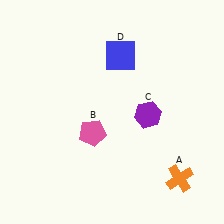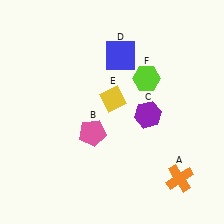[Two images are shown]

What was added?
A yellow diamond (E), a lime hexagon (F) were added in Image 2.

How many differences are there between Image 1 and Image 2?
There are 2 differences between the two images.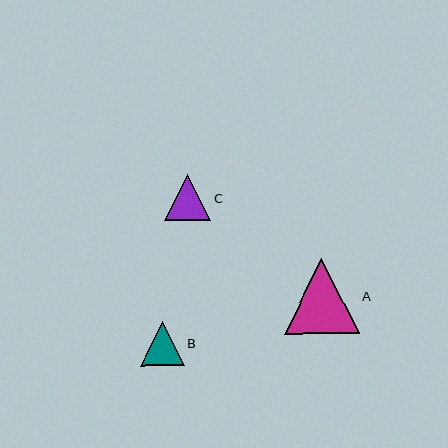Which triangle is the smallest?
Triangle B is the smallest with a size of approximately 44 pixels.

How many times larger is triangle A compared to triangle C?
Triangle A is approximately 1.6 times the size of triangle C.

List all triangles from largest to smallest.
From largest to smallest: A, C, B.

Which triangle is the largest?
Triangle A is the largest with a size of approximately 75 pixels.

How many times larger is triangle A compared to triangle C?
Triangle A is approximately 1.6 times the size of triangle C.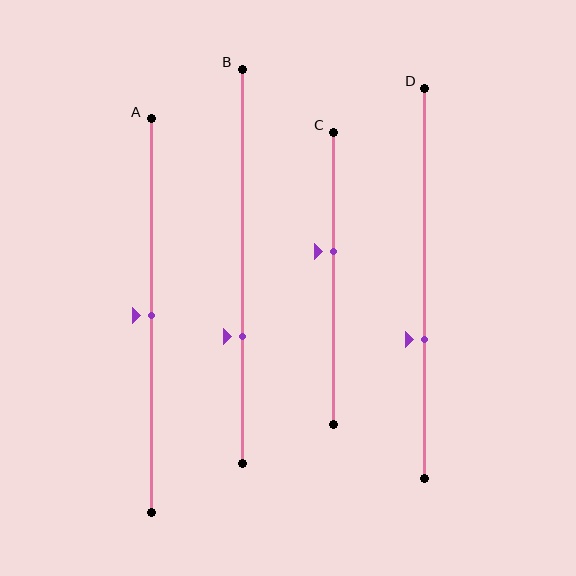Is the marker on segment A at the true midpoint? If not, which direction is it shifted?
Yes, the marker on segment A is at the true midpoint.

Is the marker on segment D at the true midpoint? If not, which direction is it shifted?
No, the marker on segment D is shifted downward by about 15% of the segment length.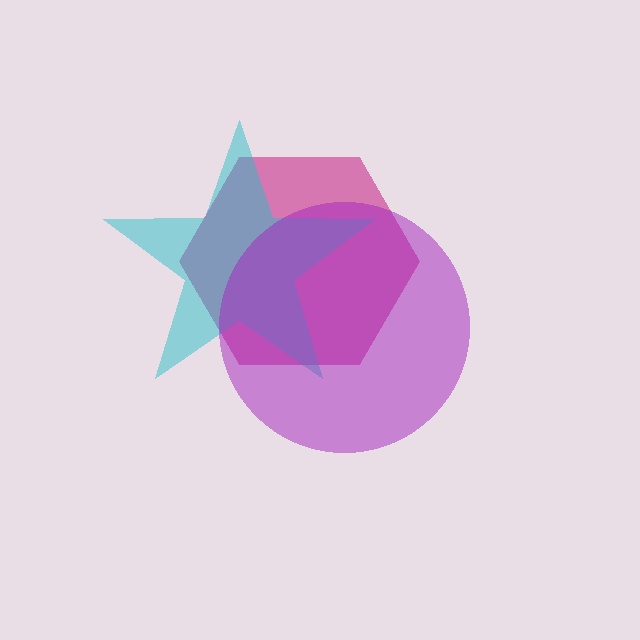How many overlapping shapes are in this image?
There are 3 overlapping shapes in the image.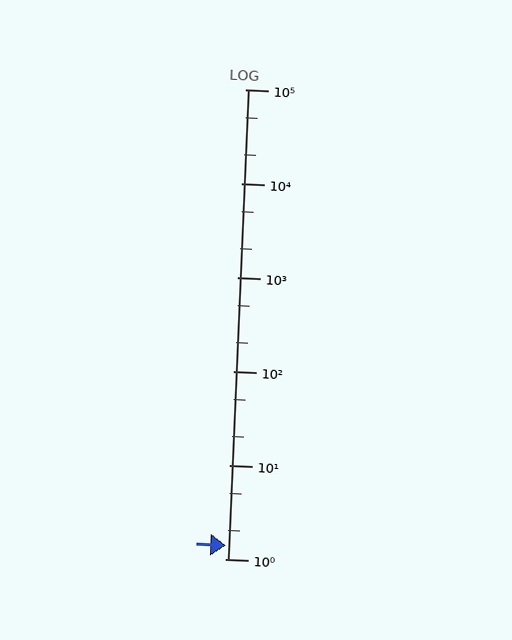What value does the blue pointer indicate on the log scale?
The pointer indicates approximately 1.4.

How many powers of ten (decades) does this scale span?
The scale spans 5 decades, from 1 to 100000.